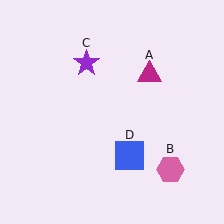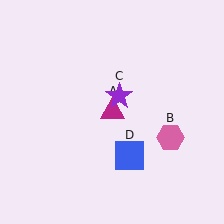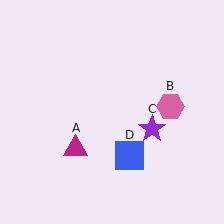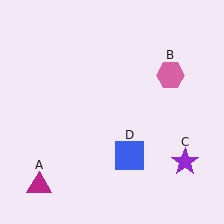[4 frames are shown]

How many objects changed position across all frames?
3 objects changed position: magenta triangle (object A), pink hexagon (object B), purple star (object C).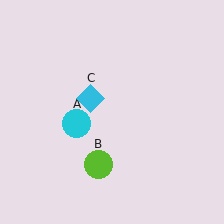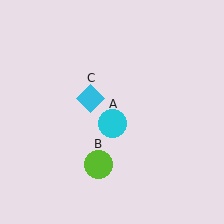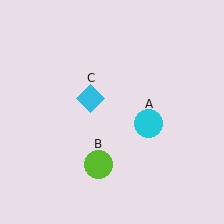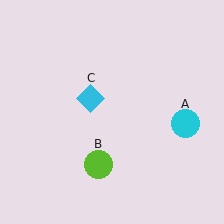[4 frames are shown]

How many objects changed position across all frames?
1 object changed position: cyan circle (object A).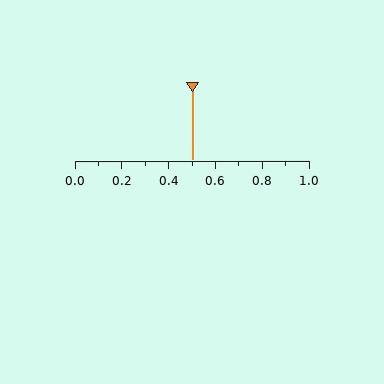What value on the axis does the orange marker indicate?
The marker indicates approximately 0.5.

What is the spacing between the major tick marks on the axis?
The major ticks are spaced 0.2 apart.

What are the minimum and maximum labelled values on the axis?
The axis runs from 0.0 to 1.0.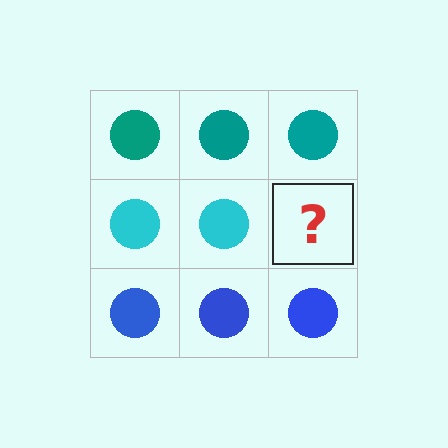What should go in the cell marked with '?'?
The missing cell should contain a cyan circle.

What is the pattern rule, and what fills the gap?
The rule is that each row has a consistent color. The gap should be filled with a cyan circle.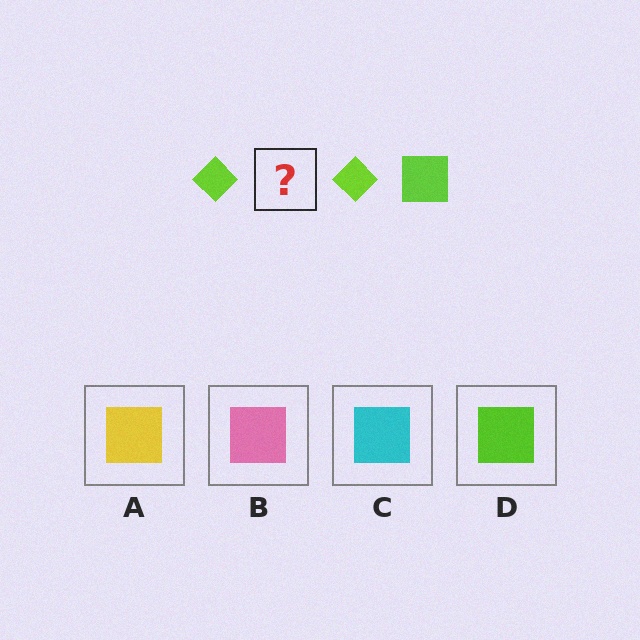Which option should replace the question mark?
Option D.